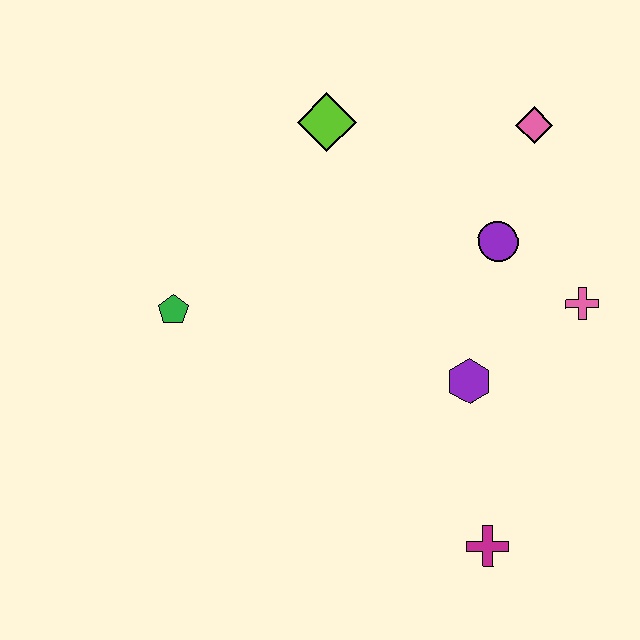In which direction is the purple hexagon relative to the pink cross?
The purple hexagon is to the left of the pink cross.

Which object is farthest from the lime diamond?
The magenta cross is farthest from the lime diamond.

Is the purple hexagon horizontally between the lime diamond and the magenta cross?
Yes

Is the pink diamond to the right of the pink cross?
No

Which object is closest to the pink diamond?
The purple circle is closest to the pink diamond.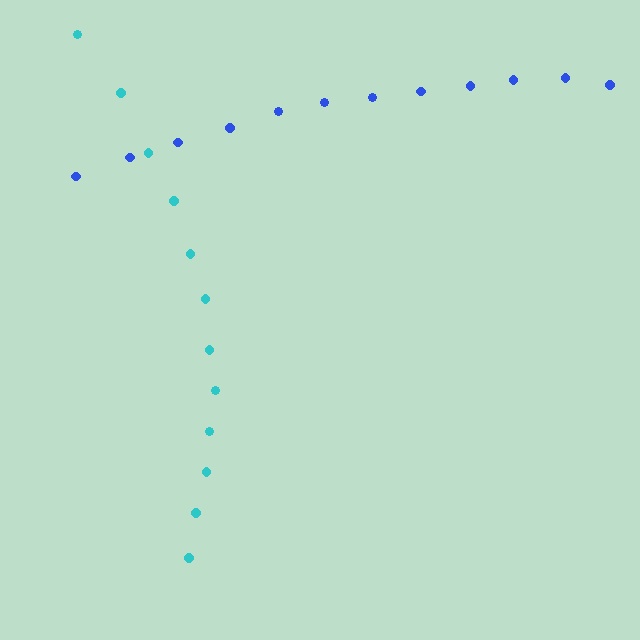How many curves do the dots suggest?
There are 2 distinct paths.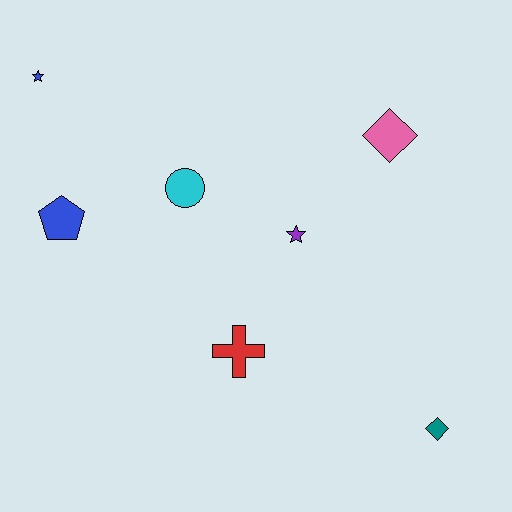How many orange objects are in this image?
There are no orange objects.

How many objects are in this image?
There are 7 objects.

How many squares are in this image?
There are no squares.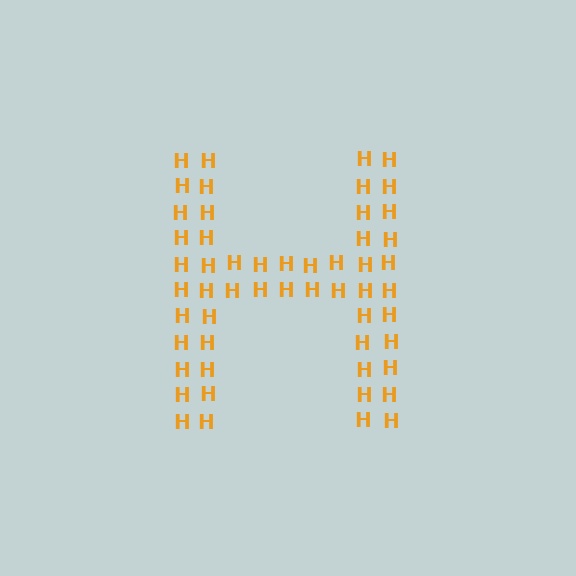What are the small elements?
The small elements are letter H's.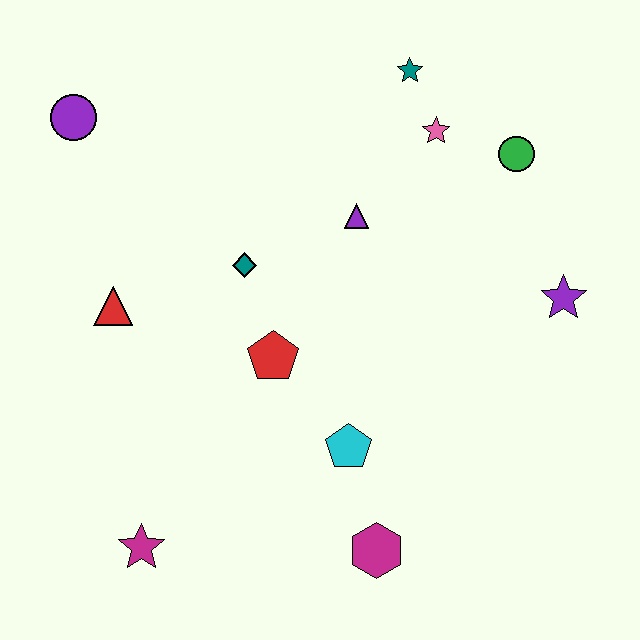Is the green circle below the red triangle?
No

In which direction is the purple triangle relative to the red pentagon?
The purple triangle is above the red pentagon.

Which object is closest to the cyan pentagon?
The magenta hexagon is closest to the cyan pentagon.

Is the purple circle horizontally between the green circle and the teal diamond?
No